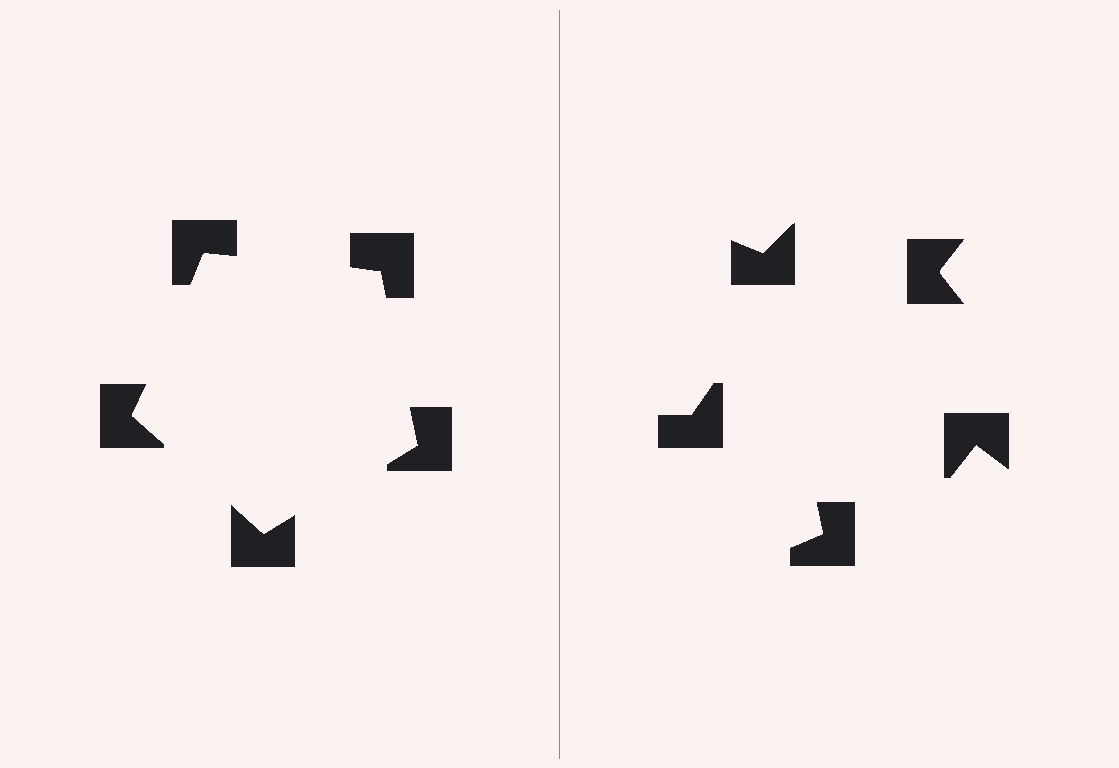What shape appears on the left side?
An illusory pentagon.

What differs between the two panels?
The notched squares are positioned identically on both sides; only the wedge orientations differ. On the left they align to a pentagon; on the right they are misaligned.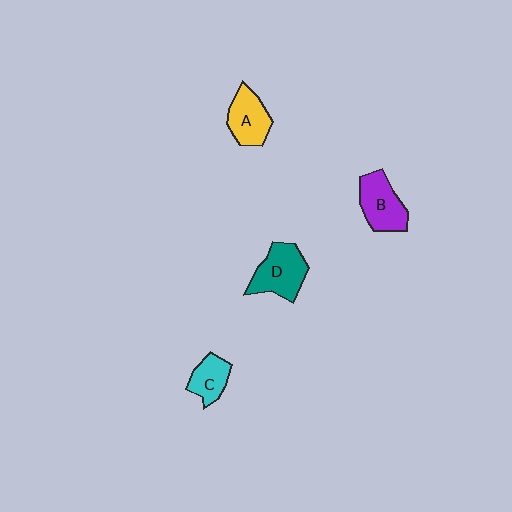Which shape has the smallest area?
Shape C (cyan).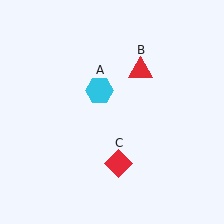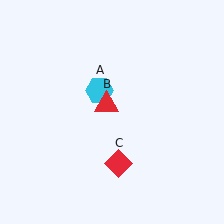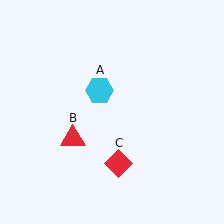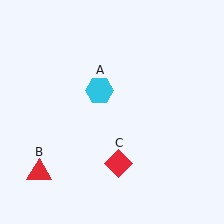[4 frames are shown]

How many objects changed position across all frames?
1 object changed position: red triangle (object B).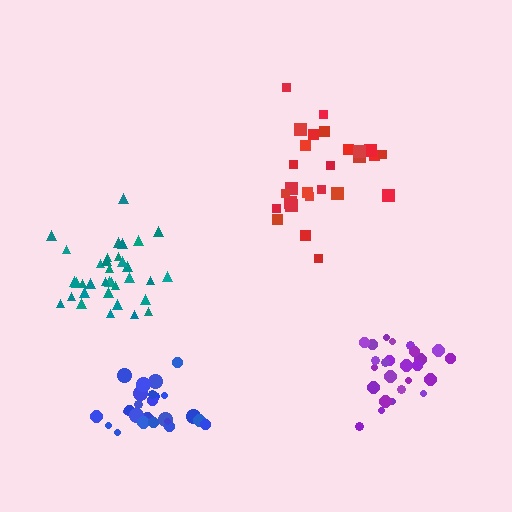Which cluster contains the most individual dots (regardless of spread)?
Teal (35).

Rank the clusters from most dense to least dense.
purple, blue, teal, red.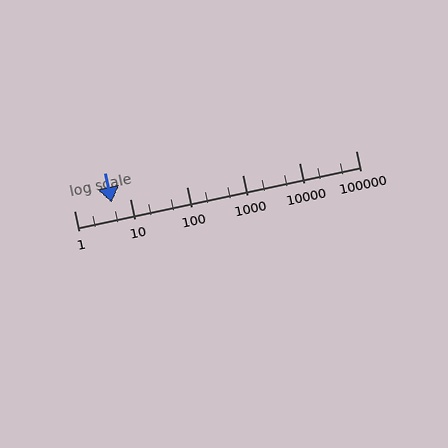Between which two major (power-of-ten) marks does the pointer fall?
The pointer is between 1 and 10.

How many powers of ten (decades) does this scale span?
The scale spans 5 decades, from 1 to 100000.